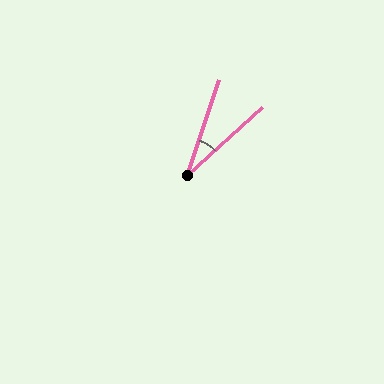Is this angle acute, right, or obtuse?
It is acute.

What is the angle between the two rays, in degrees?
Approximately 29 degrees.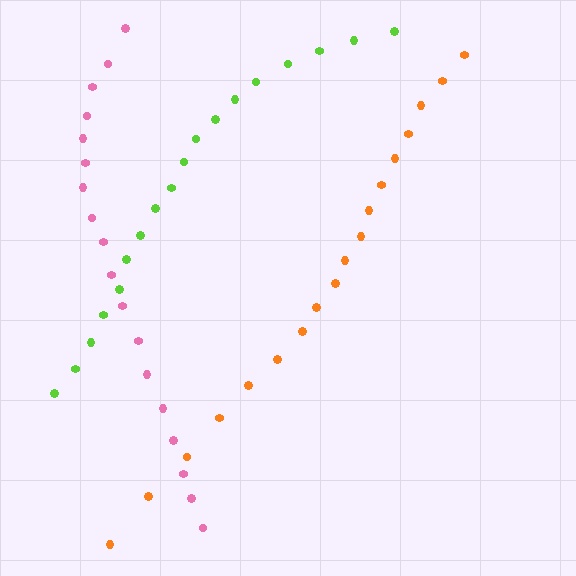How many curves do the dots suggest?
There are 3 distinct paths.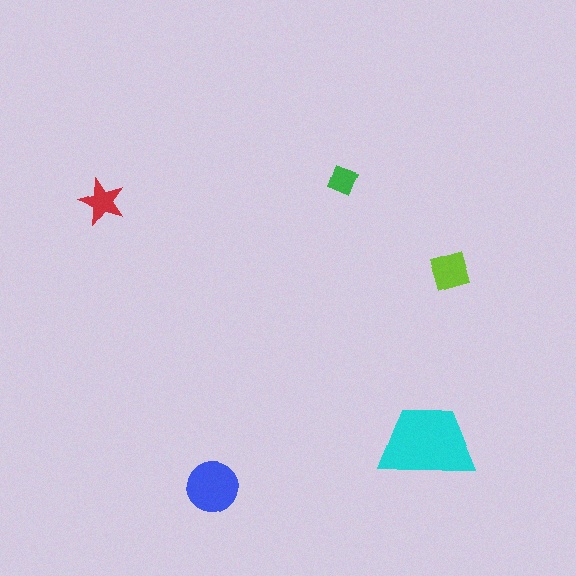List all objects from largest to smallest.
The cyan trapezoid, the blue circle, the lime square, the red star, the green diamond.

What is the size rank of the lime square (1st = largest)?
3rd.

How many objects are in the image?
There are 5 objects in the image.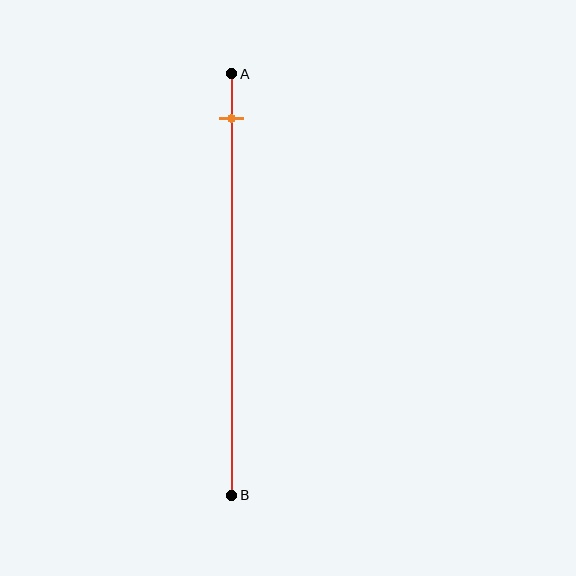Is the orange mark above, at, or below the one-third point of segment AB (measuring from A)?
The orange mark is above the one-third point of segment AB.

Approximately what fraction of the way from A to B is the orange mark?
The orange mark is approximately 10% of the way from A to B.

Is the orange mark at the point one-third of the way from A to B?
No, the mark is at about 10% from A, not at the 33% one-third point.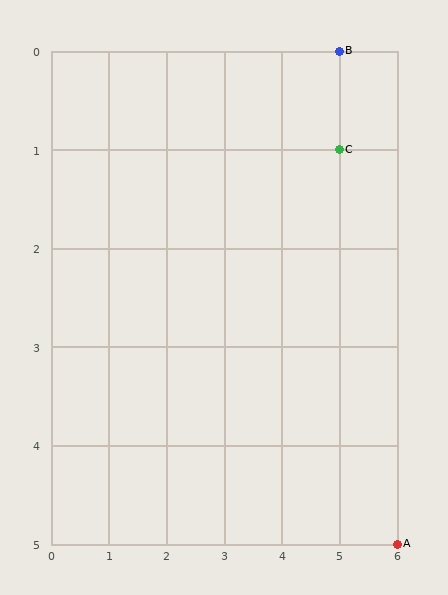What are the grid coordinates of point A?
Point A is at grid coordinates (6, 5).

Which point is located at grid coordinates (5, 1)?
Point C is at (5, 1).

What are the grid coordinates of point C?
Point C is at grid coordinates (5, 1).